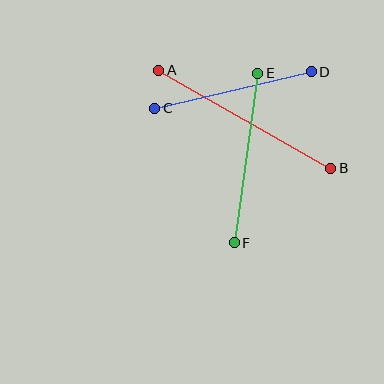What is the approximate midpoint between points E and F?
The midpoint is at approximately (246, 158) pixels.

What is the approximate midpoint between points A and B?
The midpoint is at approximately (245, 119) pixels.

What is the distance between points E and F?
The distance is approximately 171 pixels.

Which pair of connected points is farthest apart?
Points A and B are farthest apart.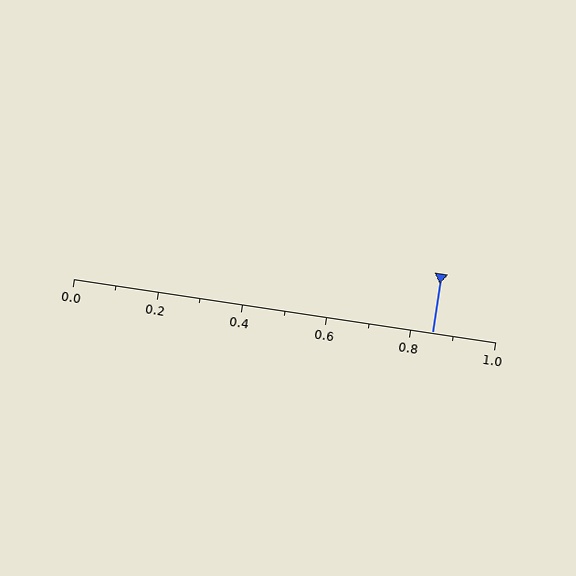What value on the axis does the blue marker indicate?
The marker indicates approximately 0.85.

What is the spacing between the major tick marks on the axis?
The major ticks are spaced 0.2 apart.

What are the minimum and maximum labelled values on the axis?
The axis runs from 0.0 to 1.0.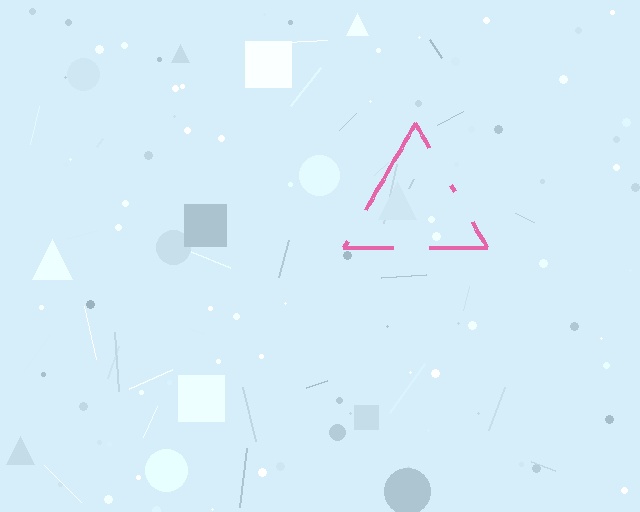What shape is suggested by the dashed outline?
The dashed outline suggests a triangle.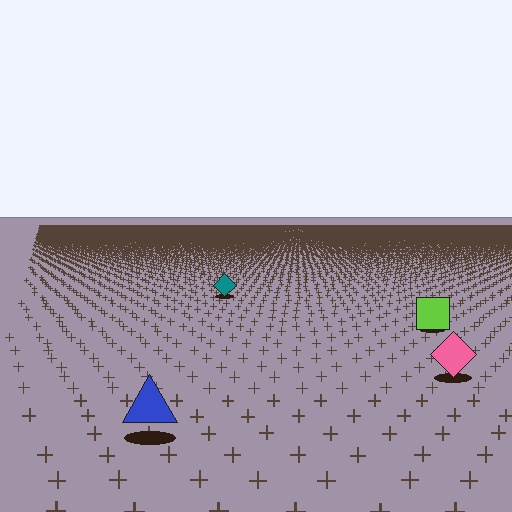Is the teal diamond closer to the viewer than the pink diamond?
No. The pink diamond is closer — you can tell from the texture gradient: the ground texture is coarser near it.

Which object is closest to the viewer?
The blue triangle is closest. The texture marks near it are larger and more spread out.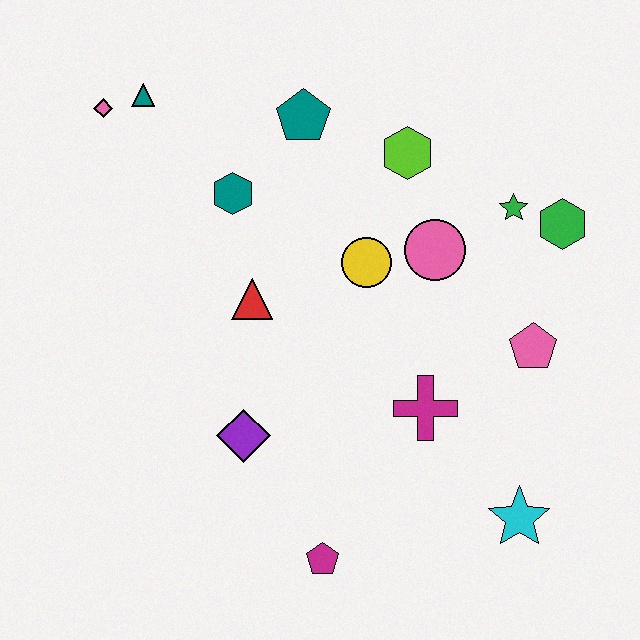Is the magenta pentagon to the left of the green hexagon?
Yes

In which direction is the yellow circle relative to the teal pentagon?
The yellow circle is below the teal pentagon.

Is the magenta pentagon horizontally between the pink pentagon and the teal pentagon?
Yes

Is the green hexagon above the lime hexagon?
No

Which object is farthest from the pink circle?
The pink diamond is farthest from the pink circle.